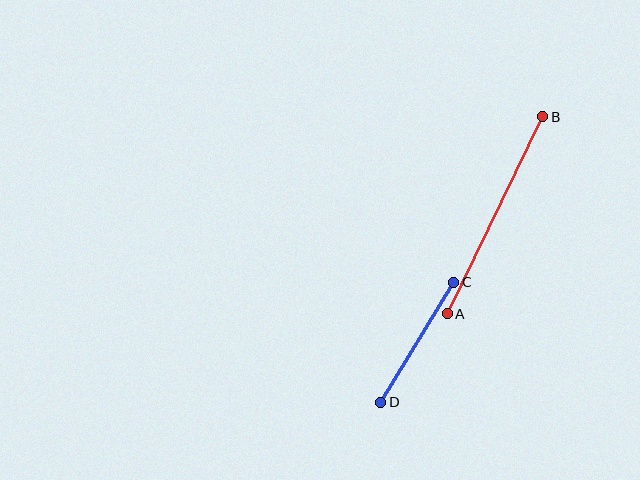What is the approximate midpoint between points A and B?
The midpoint is at approximately (495, 215) pixels.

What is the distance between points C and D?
The distance is approximately 140 pixels.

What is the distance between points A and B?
The distance is approximately 219 pixels.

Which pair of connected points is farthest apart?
Points A and B are farthest apart.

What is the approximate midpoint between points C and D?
The midpoint is at approximately (417, 342) pixels.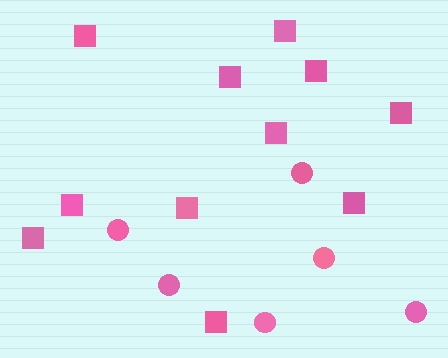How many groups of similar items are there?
There are 2 groups: one group of circles (6) and one group of squares (11).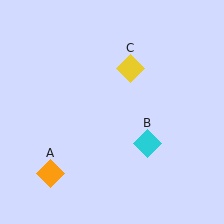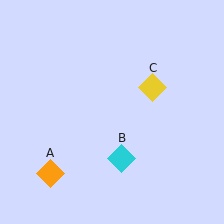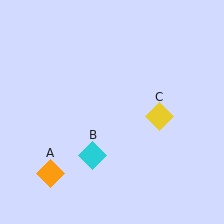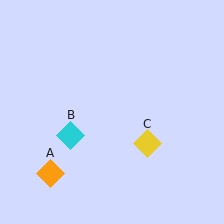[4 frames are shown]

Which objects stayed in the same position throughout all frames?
Orange diamond (object A) remained stationary.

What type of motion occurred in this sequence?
The cyan diamond (object B), yellow diamond (object C) rotated clockwise around the center of the scene.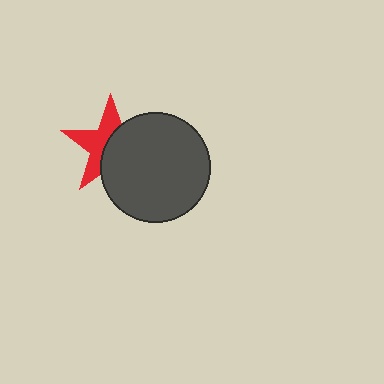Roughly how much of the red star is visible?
About half of it is visible (roughly 48%).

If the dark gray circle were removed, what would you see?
You would see the complete red star.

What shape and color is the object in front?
The object in front is a dark gray circle.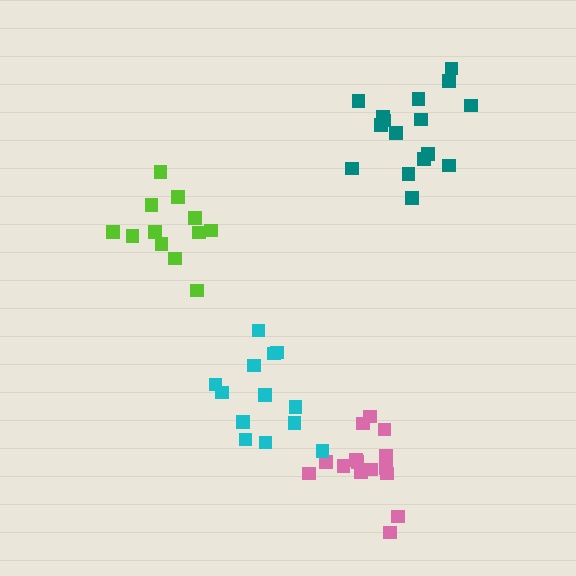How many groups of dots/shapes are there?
There are 4 groups.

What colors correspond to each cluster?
The clusters are colored: lime, pink, teal, cyan.